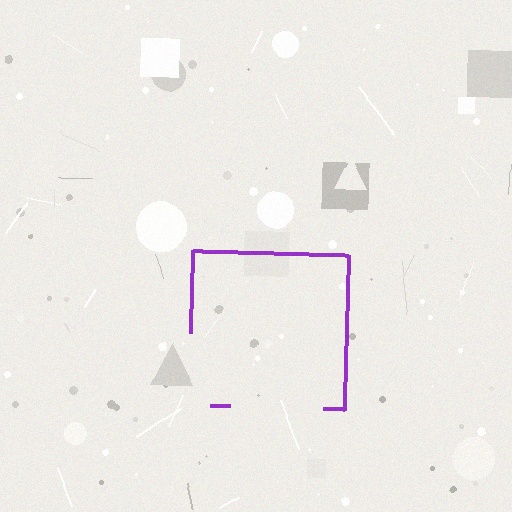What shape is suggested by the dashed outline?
The dashed outline suggests a square.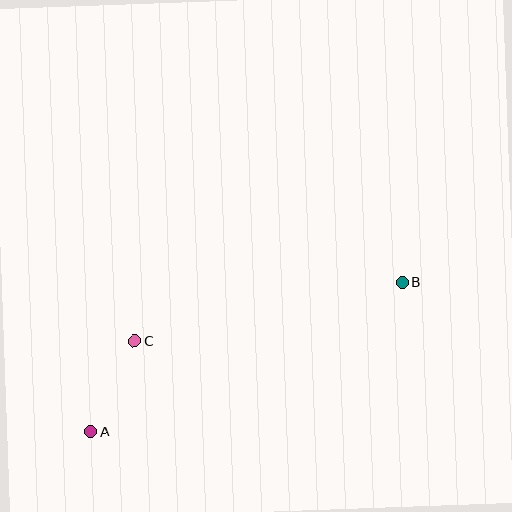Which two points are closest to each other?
Points A and C are closest to each other.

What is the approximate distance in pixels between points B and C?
The distance between B and C is approximately 274 pixels.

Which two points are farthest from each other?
Points A and B are farthest from each other.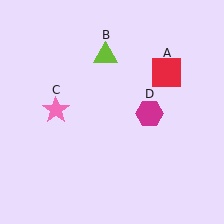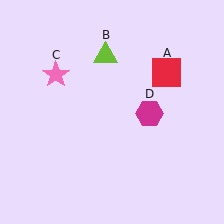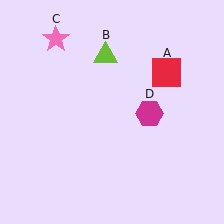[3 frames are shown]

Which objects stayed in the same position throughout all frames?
Red square (object A) and lime triangle (object B) and magenta hexagon (object D) remained stationary.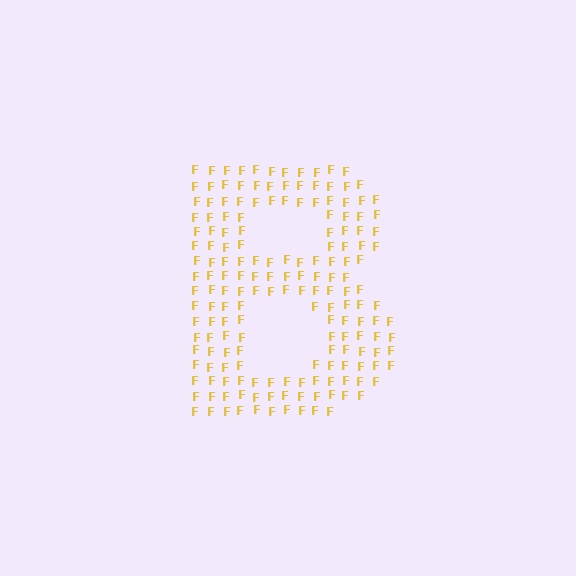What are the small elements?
The small elements are letter F's.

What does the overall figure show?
The overall figure shows the letter B.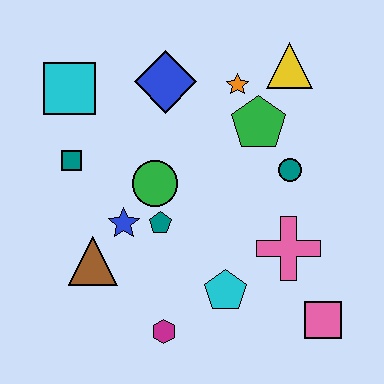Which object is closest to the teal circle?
The green pentagon is closest to the teal circle.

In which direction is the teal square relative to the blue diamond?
The teal square is to the left of the blue diamond.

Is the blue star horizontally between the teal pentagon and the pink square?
No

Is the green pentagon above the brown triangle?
Yes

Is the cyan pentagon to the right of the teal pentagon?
Yes